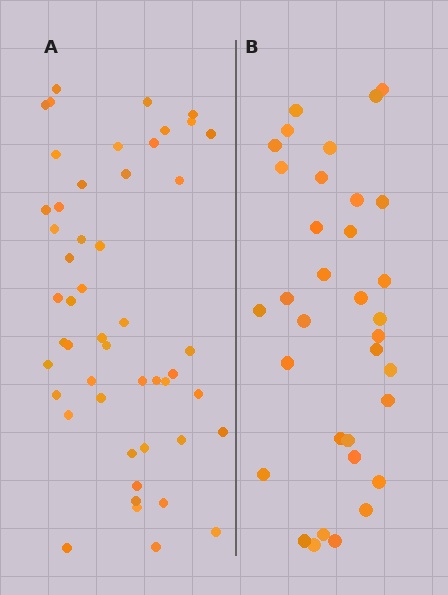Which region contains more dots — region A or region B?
Region A (the left region) has more dots.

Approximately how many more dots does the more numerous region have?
Region A has approximately 15 more dots than region B.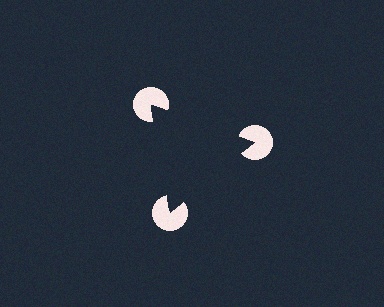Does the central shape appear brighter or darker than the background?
It typically appears slightly darker than the background, even though no actual brightness change is drawn.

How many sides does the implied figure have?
3 sides.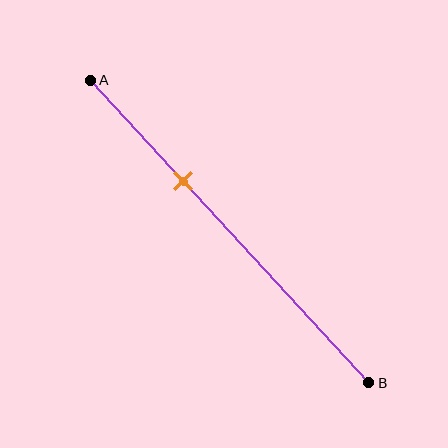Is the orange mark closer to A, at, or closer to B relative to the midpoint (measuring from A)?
The orange mark is closer to point A than the midpoint of segment AB.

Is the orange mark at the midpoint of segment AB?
No, the mark is at about 35% from A, not at the 50% midpoint.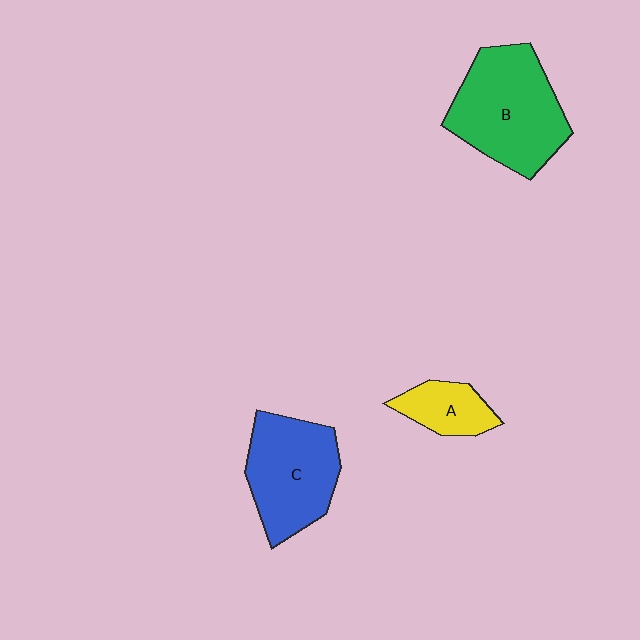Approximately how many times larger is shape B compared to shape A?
Approximately 2.6 times.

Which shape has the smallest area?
Shape A (yellow).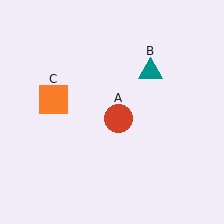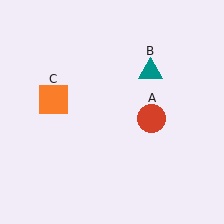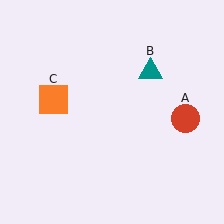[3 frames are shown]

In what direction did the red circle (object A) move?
The red circle (object A) moved right.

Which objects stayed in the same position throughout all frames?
Teal triangle (object B) and orange square (object C) remained stationary.